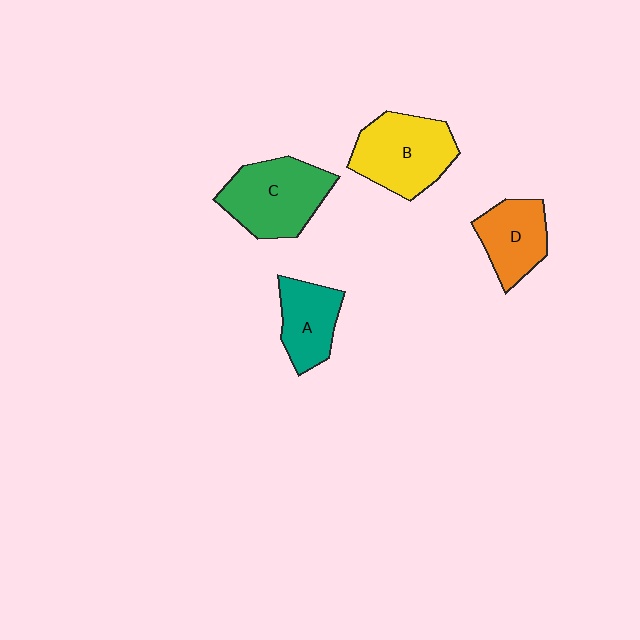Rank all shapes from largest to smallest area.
From largest to smallest: C (green), B (yellow), D (orange), A (teal).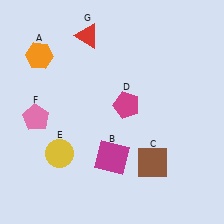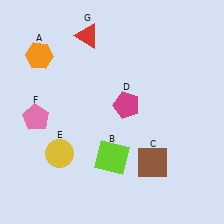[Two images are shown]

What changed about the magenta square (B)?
In Image 1, B is magenta. In Image 2, it changed to lime.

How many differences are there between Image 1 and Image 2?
There is 1 difference between the two images.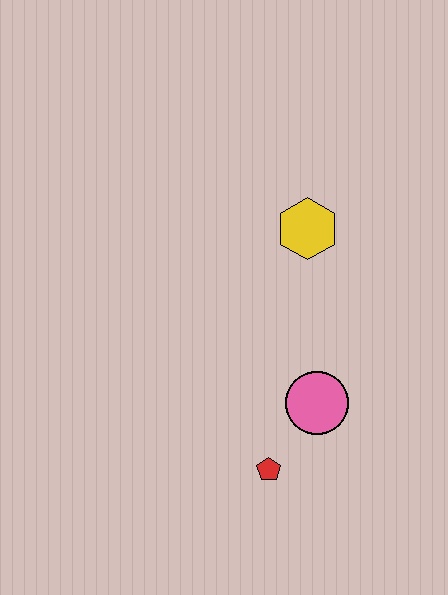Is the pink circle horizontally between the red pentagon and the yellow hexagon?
No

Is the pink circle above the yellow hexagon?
No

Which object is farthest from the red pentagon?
The yellow hexagon is farthest from the red pentagon.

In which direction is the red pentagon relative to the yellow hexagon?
The red pentagon is below the yellow hexagon.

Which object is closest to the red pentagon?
The pink circle is closest to the red pentagon.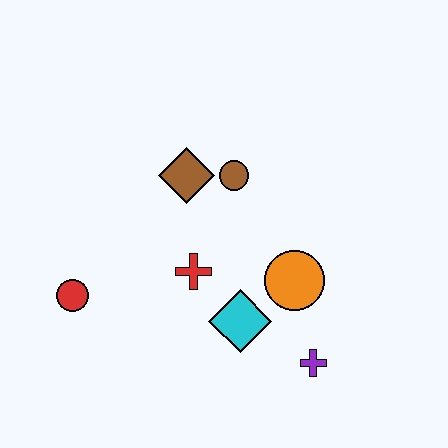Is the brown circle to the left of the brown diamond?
No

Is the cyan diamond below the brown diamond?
Yes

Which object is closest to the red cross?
The cyan diamond is closest to the red cross.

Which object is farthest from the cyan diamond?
The red circle is farthest from the cyan diamond.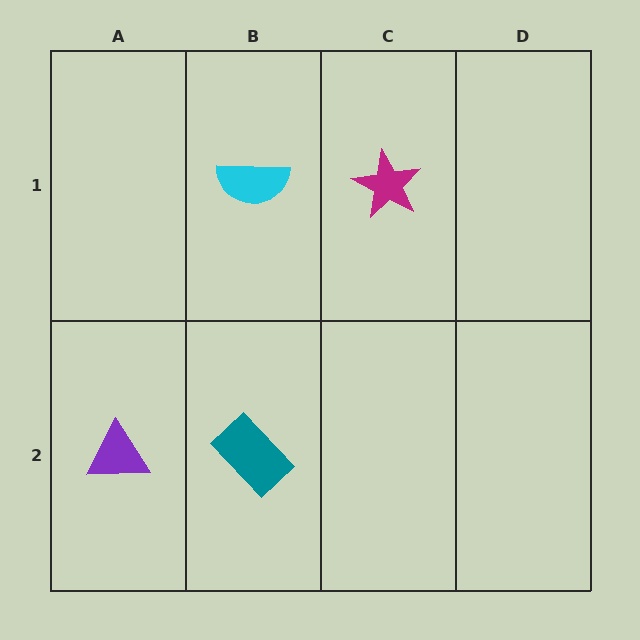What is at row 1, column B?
A cyan semicircle.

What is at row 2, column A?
A purple triangle.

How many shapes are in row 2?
2 shapes.